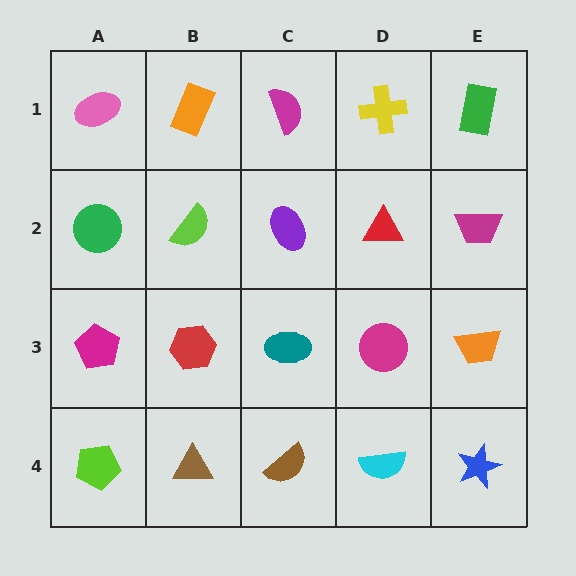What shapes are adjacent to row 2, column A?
A pink ellipse (row 1, column A), a magenta pentagon (row 3, column A), a lime semicircle (row 2, column B).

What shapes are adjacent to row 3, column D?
A red triangle (row 2, column D), a cyan semicircle (row 4, column D), a teal ellipse (row 3, column C), an orange trapezoid (row 3, column E).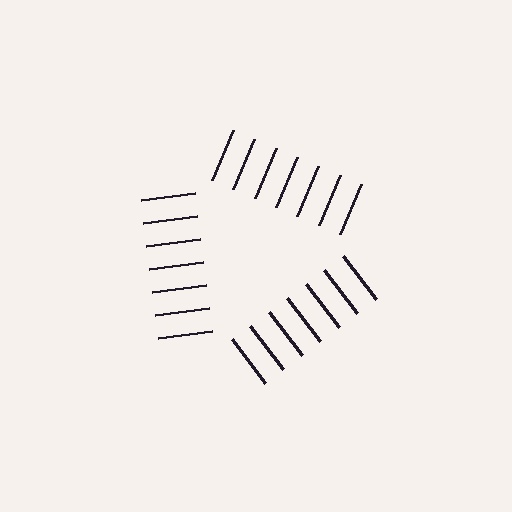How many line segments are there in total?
21 — 7 along each of the 3 edges.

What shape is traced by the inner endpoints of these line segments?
An illusory triangle — the line segments terminate on its edges but no continuous stroke is drawn.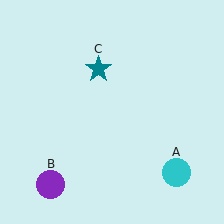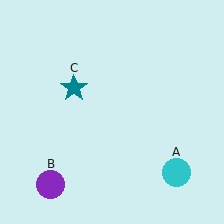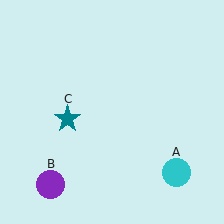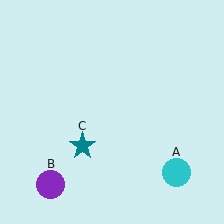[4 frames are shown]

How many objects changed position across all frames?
1 object changed position: teal star (object C).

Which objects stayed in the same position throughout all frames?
Cyan circle (object A) and purple circle (object B) remained stationary.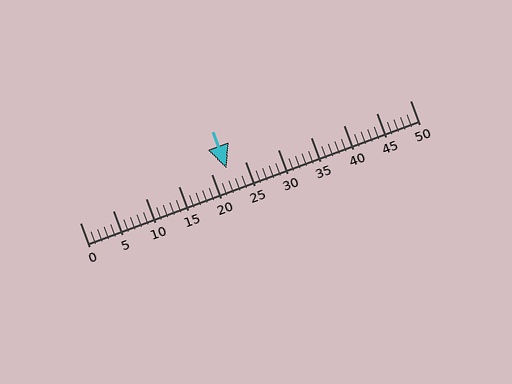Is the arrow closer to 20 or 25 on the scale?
The arrow is closer to 20.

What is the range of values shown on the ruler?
The ruler shows values from 0 to 50.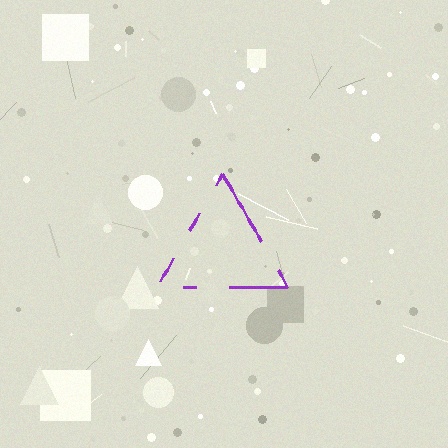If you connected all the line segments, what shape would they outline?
They would outline a triangle.